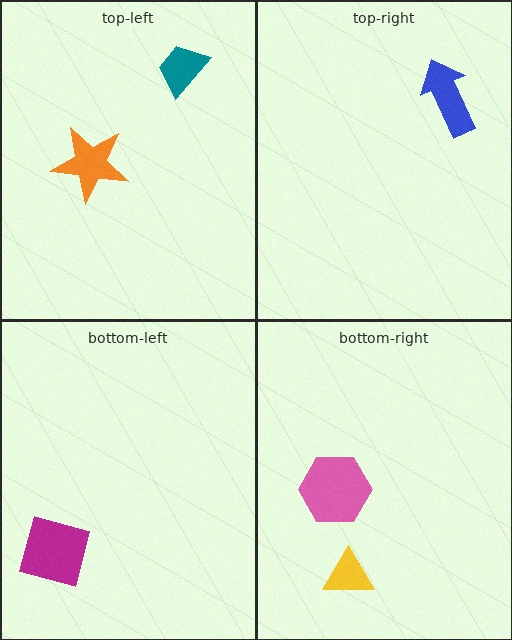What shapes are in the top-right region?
The blue arrow.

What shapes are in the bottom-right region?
The pink hexagon, the yellow triangle.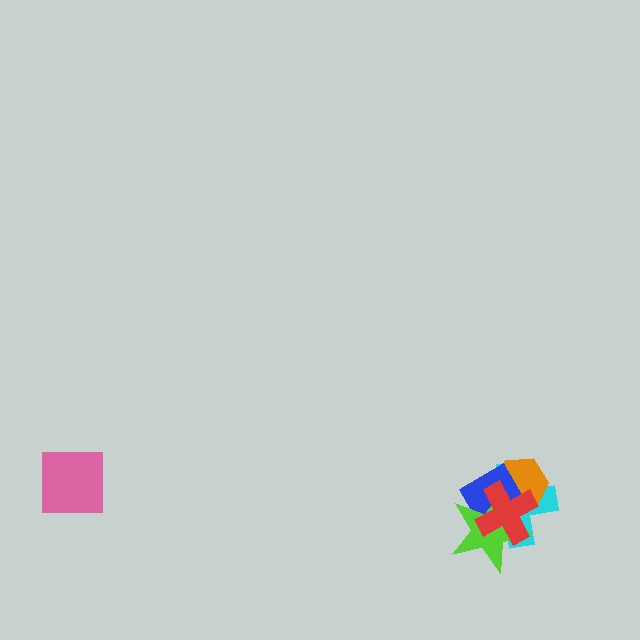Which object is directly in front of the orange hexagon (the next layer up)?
The blue square is directly in front of the orange hexagon.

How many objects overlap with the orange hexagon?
4 objects overlap with the orange hexagon.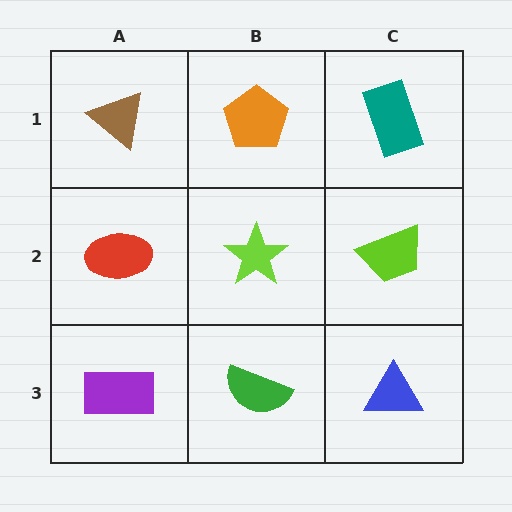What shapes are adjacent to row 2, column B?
An orange pentagon (row 1, column B), a green semicircle (row 3, column B), a red ellipse (row 2, column A), a lime trapezoid (row 2, column C).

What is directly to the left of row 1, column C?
An orange pentagon.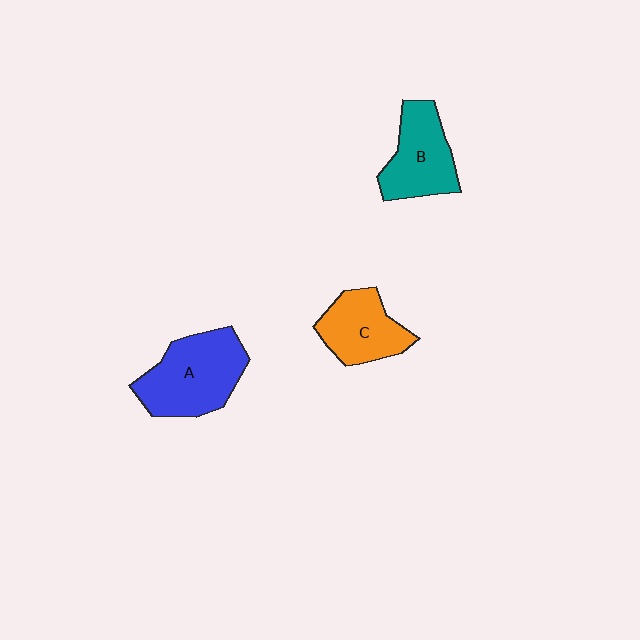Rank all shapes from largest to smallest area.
From largest to smallest: A (blue), B (teal), C (orange).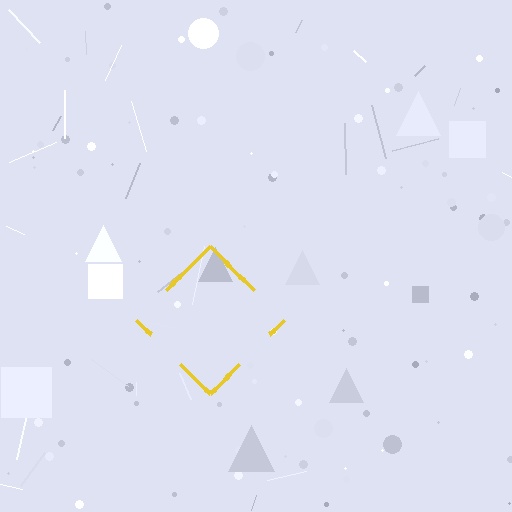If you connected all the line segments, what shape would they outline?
They would outline a diamond.